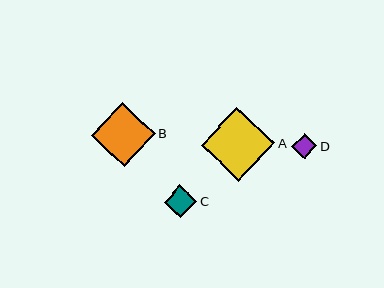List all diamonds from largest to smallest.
From largest to smallest: A, B, C, D.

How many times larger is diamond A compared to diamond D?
Diamond A is approximately 2.9 times the size of diamond D.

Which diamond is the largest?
Diamond A is the largest with a size of approximately 74 pixels.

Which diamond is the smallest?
Diamond D is the smallest with a size of approximately 25 pixels.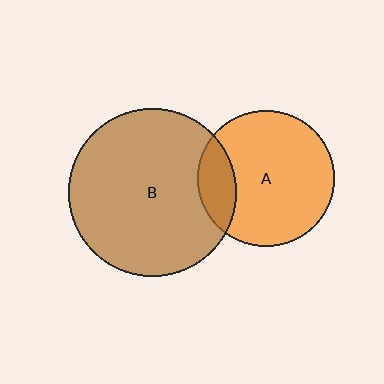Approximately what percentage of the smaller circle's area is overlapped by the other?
Approximately 15%.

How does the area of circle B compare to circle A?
Approximately 1.5 times.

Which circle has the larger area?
Circle B (brown).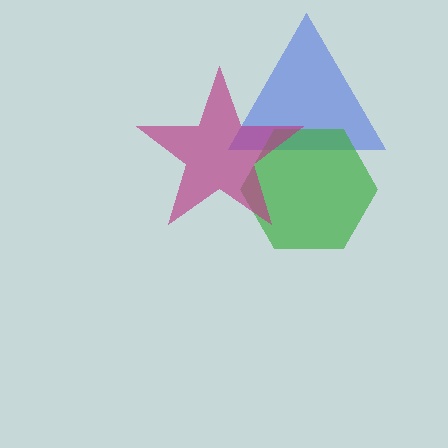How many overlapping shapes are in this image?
There are 3 overlapping shapes in the image.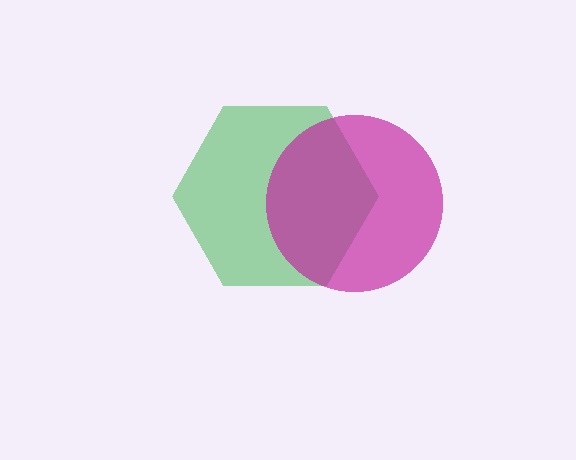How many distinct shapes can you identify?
There are 2 distinct shapes: a green hexagon, a magenta circle.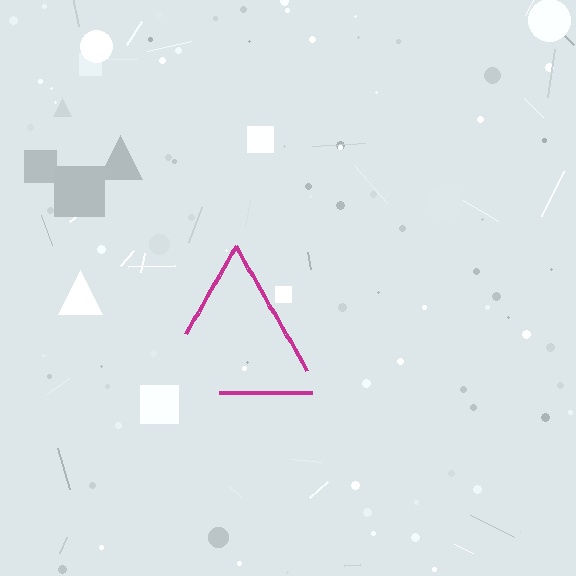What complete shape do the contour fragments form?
The contour fragments form a triangle.